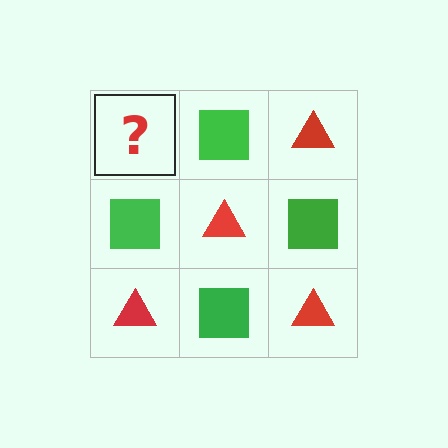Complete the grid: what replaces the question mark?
The question mark should be replaced with a red triangle.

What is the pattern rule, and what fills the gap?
The rule is that it alternates red triangle and green square in a checkerboard pattern. The gap should be filled with a red triangle.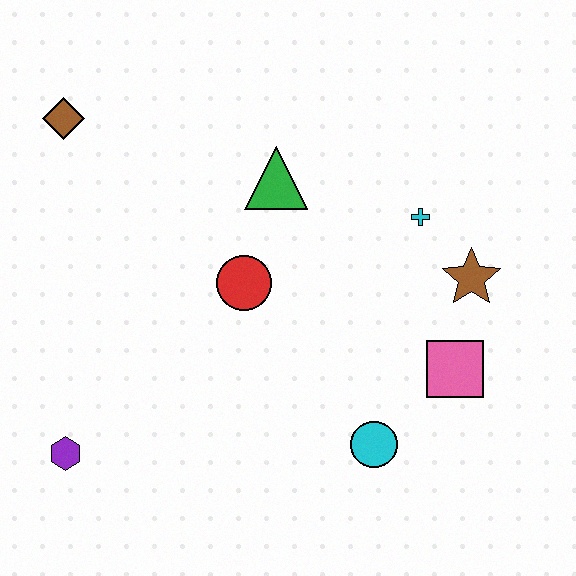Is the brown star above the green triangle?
No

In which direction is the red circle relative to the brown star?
The red circle is to the left of the brown star.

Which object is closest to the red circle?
The green triangle is closest to the red circle.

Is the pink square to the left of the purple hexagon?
No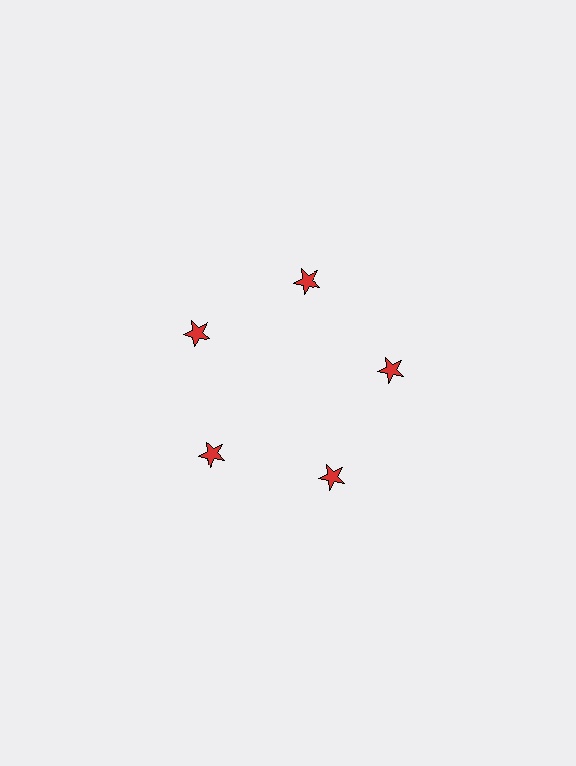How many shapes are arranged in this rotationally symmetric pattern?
There are 5 shapes, arranged in 5 groups of 1.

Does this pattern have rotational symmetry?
Yes, this pattern has 5-fold rotational symmetry. It looks the same after rotating 72 degrees around the center.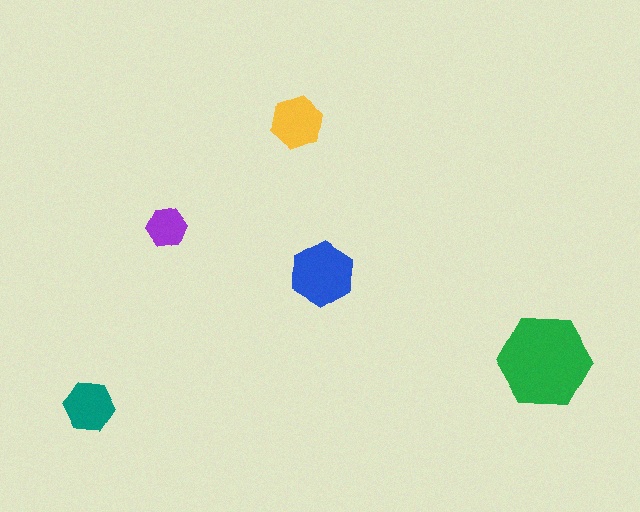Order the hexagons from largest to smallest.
the green one, the blue one, the yellow one, the teal one, the purple one.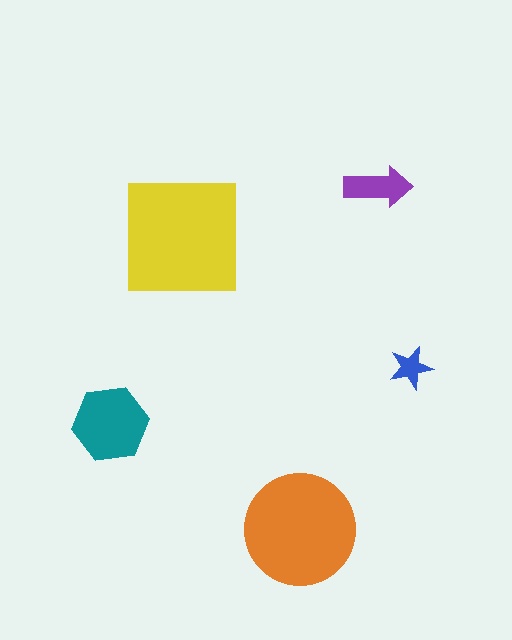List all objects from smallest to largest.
The blue star, the purple arrow, the teal hexagon, the orange circle, the yellow square.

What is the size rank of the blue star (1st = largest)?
5th.